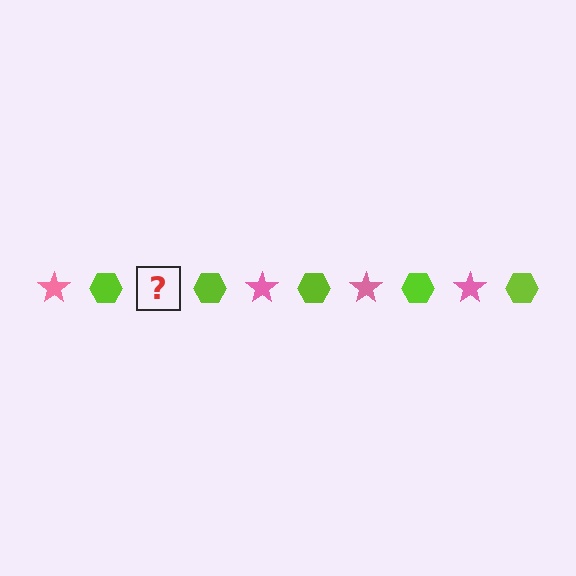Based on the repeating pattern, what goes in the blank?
The blank should be a pink star.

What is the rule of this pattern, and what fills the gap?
The rule is that the pattern alternates between pink star and lime hexagon. The gap should be filled with a pink star.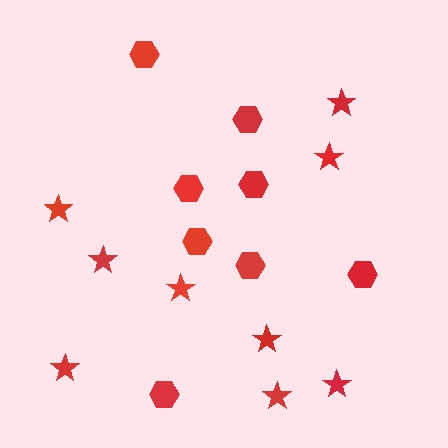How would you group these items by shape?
There are 2 groups: one group of stars (9) and one group of hexagons (8).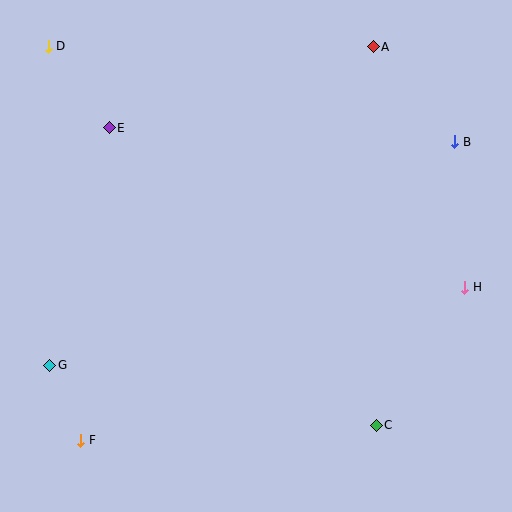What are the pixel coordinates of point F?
Point F is at (81, 440).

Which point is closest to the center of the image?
Point E at (109, 128) is closest to the center.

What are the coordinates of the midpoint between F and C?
The midpoint between F and C is at (228, 433).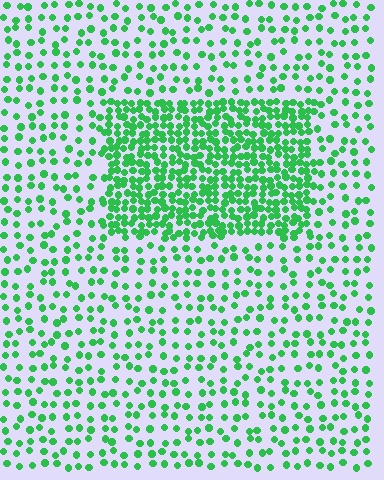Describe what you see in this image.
The image contains small green elements arranged at two different densities. A rectangle-shaped region is visible where the elements are more densely packed than the surrounding area.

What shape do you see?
I see a rectangle.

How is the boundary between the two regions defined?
The boundary is defined by a change in element density (approximately 2.5x ratio). All elements are the same color, size, and shape.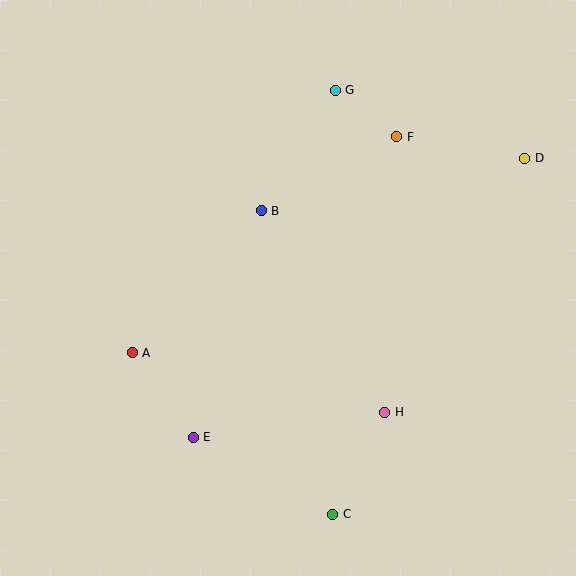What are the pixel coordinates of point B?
Point B is at (261, 211).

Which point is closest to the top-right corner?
Point D is closest to the top-right corner.